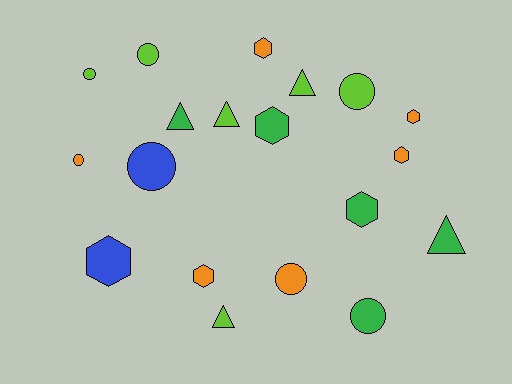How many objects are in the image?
There are 19 objects.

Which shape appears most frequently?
Circle, with 7 objects.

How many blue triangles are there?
There are no blue triangles.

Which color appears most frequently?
Orange, with 6 objects.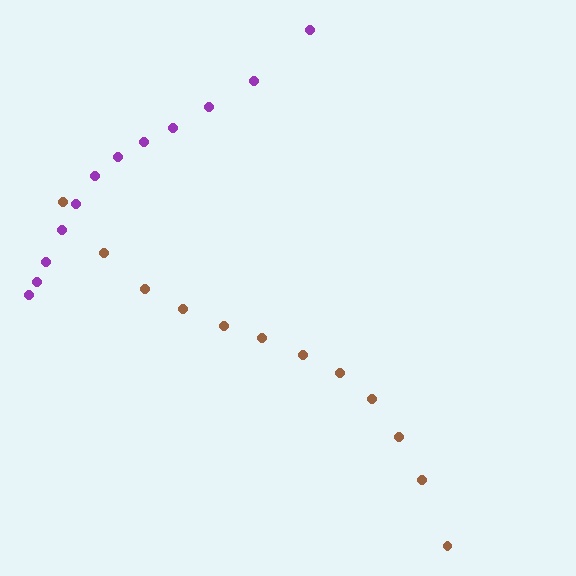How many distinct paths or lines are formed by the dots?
There are 2 distinct paths.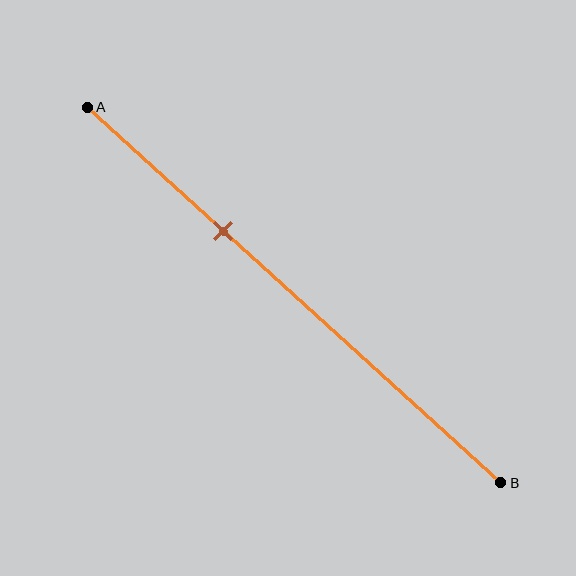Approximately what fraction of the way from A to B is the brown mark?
The brown mark is approximately 35% of the way from A to B.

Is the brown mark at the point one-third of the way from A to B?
Yes, the mark is approximately at the one-third point.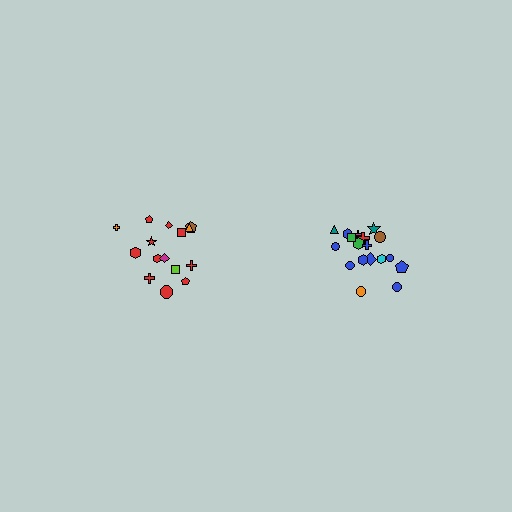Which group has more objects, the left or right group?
The right group.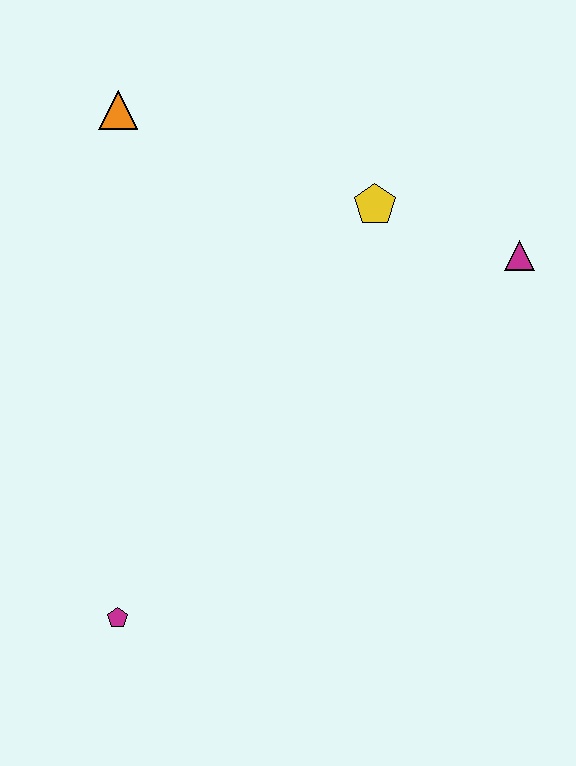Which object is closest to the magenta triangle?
The yellow pentagon is closest to the magenta triangle.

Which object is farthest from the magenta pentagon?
The magenta triangle is farthest from the magenta pentagon.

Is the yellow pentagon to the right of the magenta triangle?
No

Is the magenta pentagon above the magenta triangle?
No